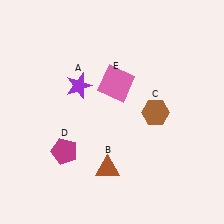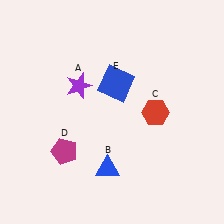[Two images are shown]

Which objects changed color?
B changed from brown to blue. C changed from brown to red. E changed from pink to blue.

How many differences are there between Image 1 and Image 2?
There are 3 differences between the two images.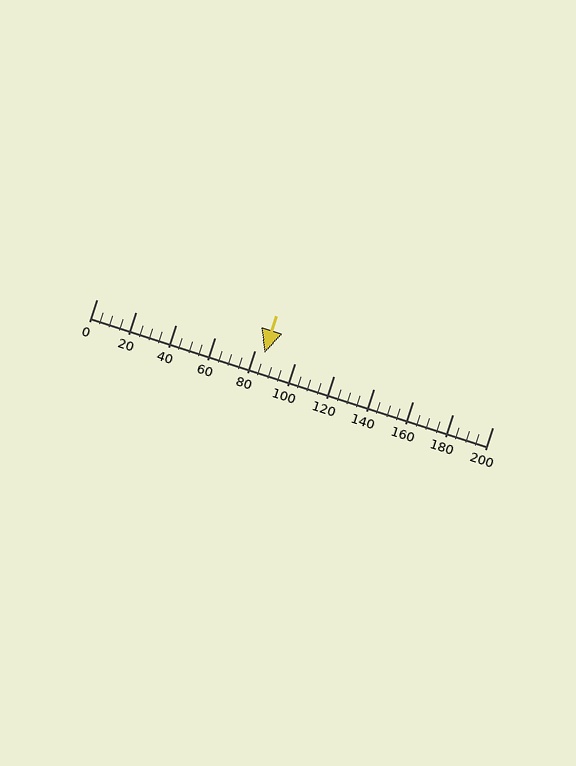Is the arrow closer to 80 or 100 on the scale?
The arrow is closer to 80.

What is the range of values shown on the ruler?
The ruler shows values from 0 to 200.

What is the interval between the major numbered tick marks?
The major tick marks are spaced 20 units apart.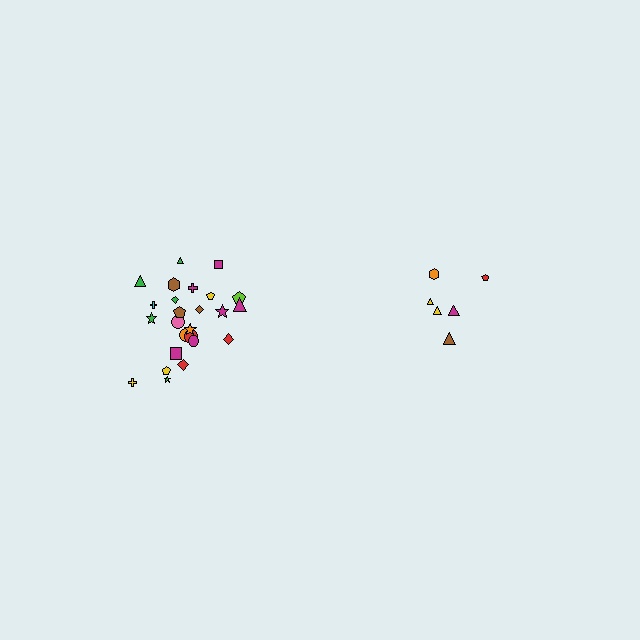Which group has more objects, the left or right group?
The left group.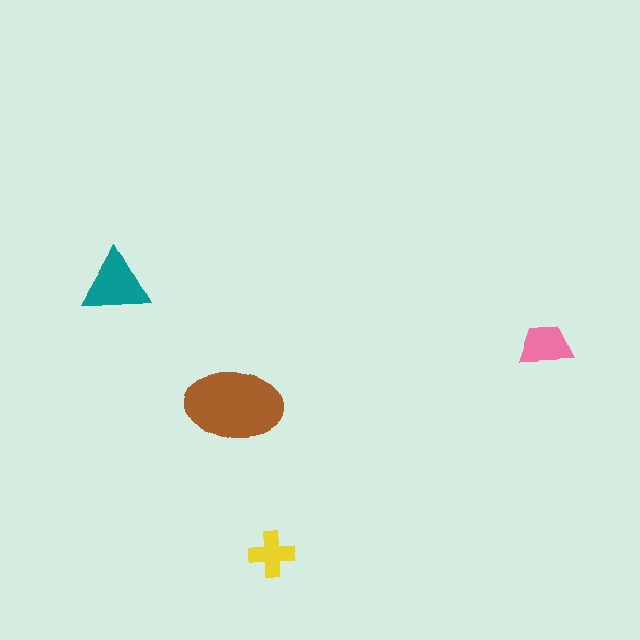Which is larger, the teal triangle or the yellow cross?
The teal triangle.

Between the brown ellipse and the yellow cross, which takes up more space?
The brown ellipse.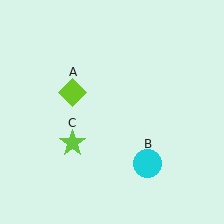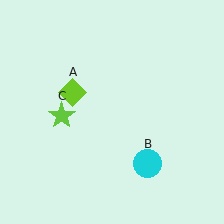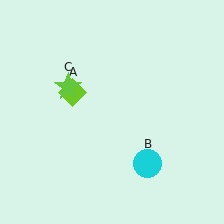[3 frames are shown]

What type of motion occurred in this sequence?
The lime star (object C) rotated clockwise around the center of the scene.